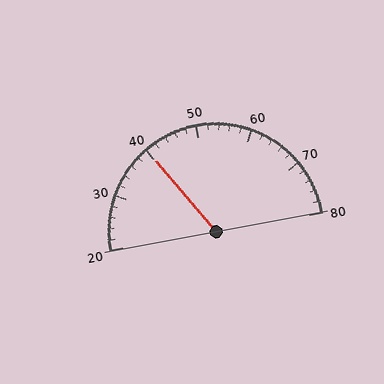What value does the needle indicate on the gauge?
The needle indicates approximately 40.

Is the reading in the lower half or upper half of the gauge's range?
The reading is in the lower half of the range (20 to 80).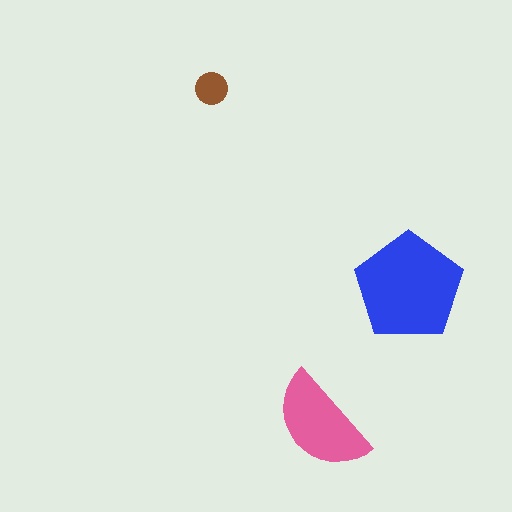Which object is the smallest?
The brown circle.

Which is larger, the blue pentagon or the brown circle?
The blue pentagon.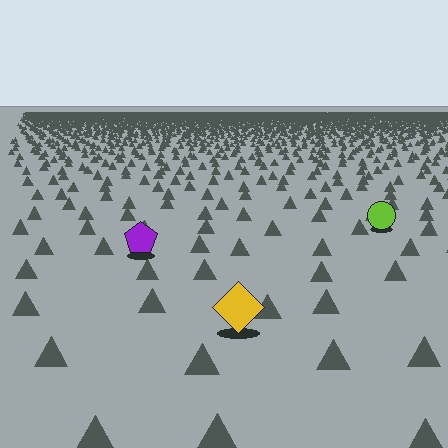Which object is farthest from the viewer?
The lime circle is farthest from the viewer. It appears smaller and the ground texture around it is denser.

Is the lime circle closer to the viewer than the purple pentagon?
No. The purple pentagon is closer — you can tell from the texture gradient: the ground texture is coarser near it.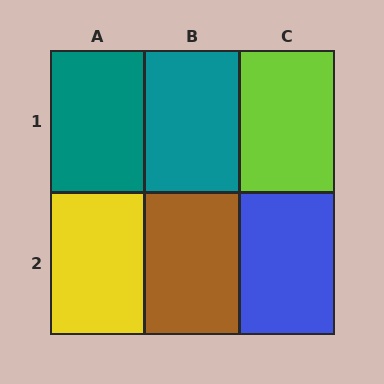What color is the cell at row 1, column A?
Teal.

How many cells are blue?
1 cell is blue.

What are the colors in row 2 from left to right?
Yellow, brown, blue.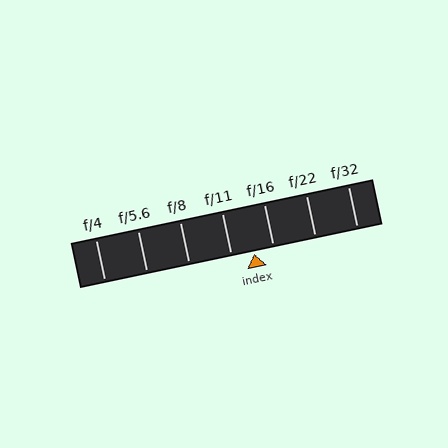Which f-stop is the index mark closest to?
The index mark is closest to f/16.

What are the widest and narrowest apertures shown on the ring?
The widest aperture shown is f/4 and the narrowest is f/32.